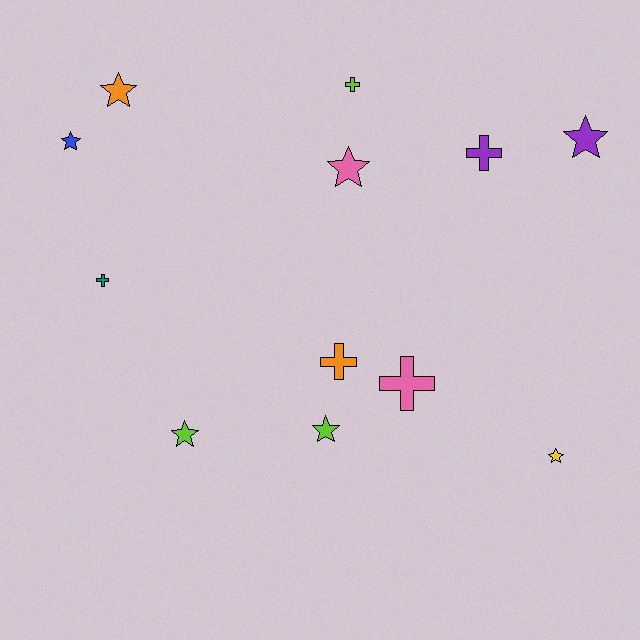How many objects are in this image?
There are 12 objects.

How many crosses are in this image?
There are 5 crosses.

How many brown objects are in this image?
There are no brown objects.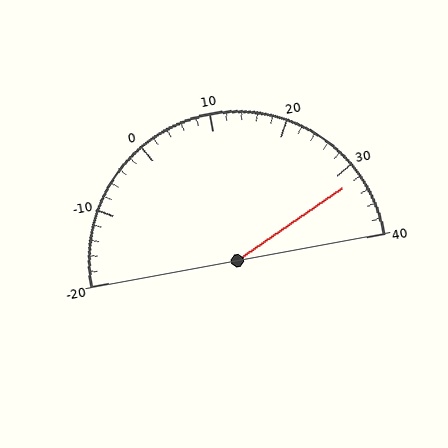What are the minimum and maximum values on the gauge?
The gauge ranges from -20 to 40.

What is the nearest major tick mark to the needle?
The nearest major tick mark is 30.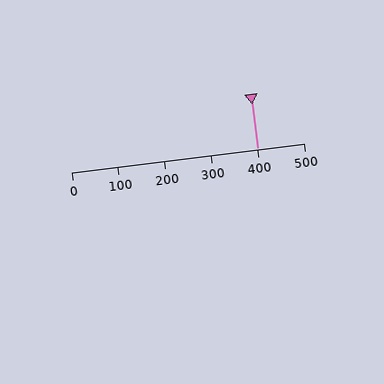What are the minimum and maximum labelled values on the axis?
The axis runs from 0 to 500.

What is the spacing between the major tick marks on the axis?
The major ticks are spaced 100 apart.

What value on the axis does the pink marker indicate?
The marker indicates approximately 400.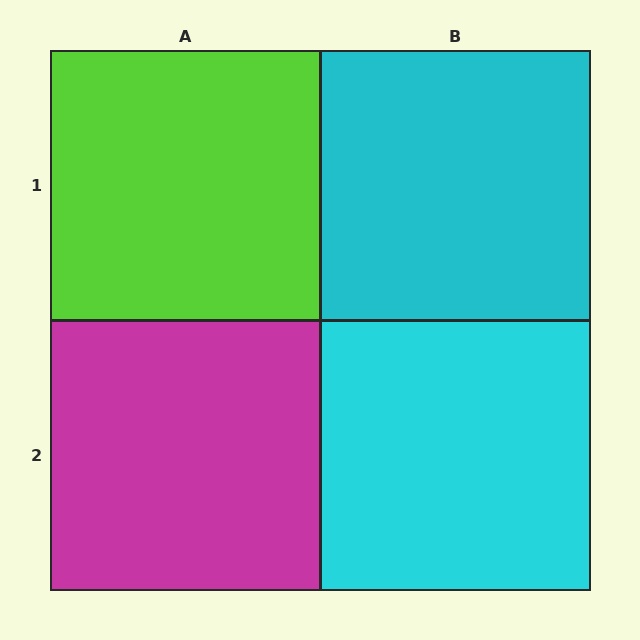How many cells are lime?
1 cell is lime.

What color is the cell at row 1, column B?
Cyan.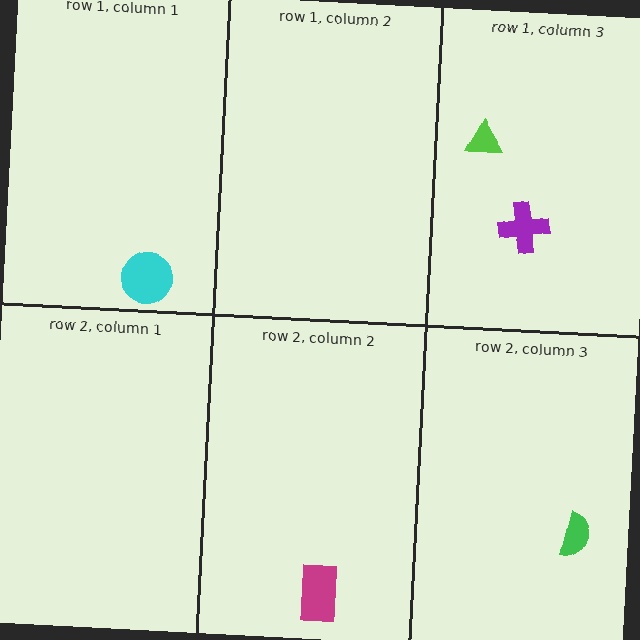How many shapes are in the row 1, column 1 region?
1.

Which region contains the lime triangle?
The row 1, column 3 region.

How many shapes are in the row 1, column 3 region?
2.